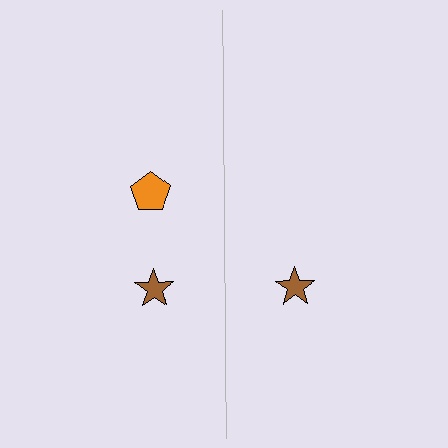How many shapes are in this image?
There are 3 shapes in this image.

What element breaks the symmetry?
A orange pentagon is missing from the right side.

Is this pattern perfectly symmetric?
No, the pattern is not perfectly symmetric. A orange pentagon is missing from the right side.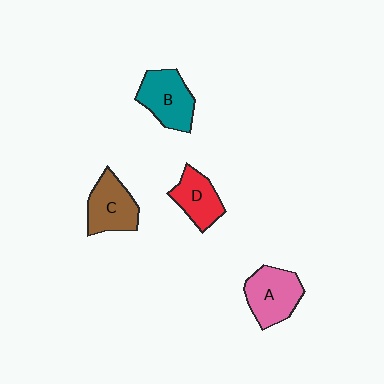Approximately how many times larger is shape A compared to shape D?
Approximately 1.3 times.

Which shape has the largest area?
Shape A (pink).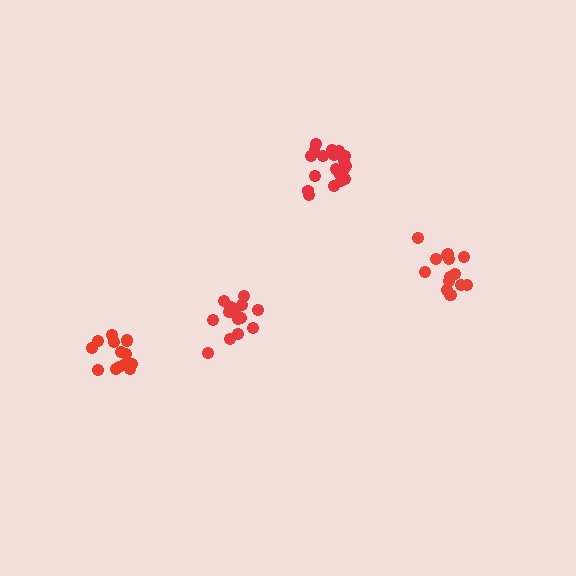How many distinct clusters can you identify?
There are 4 distinct clusters.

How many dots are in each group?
Group 1: 15 dots, Group 2: 15 dots, Group 3: 19 dots, Group 4: 14 dots (63 total).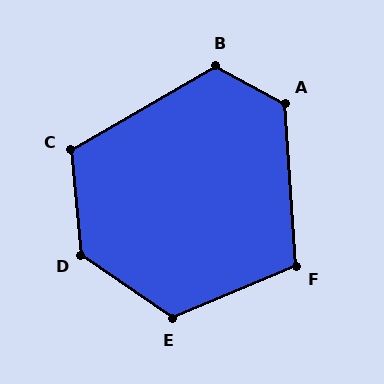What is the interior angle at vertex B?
Approximately 121 degrees (obtuse).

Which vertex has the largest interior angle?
D, at approximately 130 degrees.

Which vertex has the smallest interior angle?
F, at approximately 109 degrees.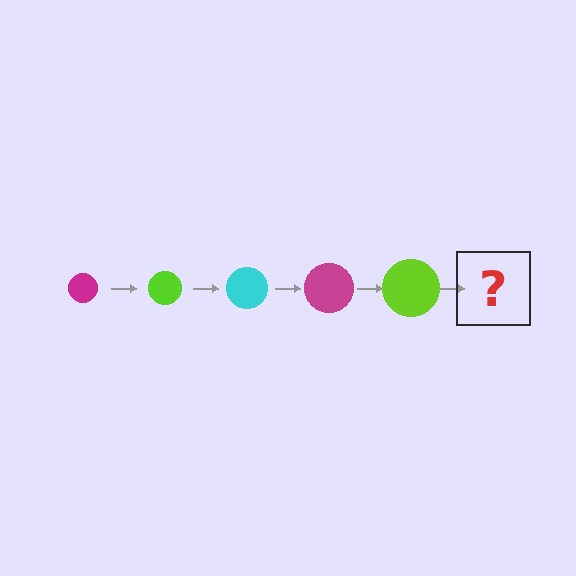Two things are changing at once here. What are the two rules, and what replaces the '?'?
The two rules are that the circle grows larger each step and the color cycles through magenta, lime, and cyan. The '?' should be a cyan circle, larger than the previous one.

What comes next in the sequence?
The next element should be a cyan circle, larger than the previous one.